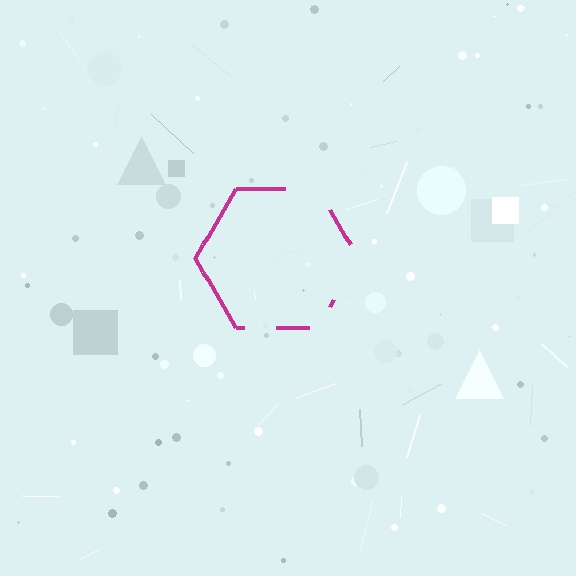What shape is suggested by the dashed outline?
The dashed outline suggests a hexagon.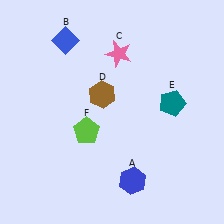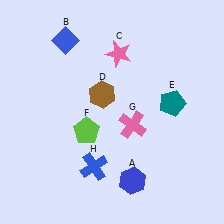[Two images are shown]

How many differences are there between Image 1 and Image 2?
There are 2 differences between the two images.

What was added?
A pink cross (G), a blue cross (H) were added in Image 2.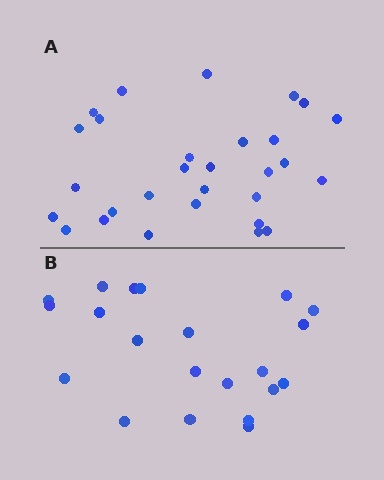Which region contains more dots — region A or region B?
Region A (the top region) has more dots.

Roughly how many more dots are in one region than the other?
Region A has roughly 8 or so more dots than region B.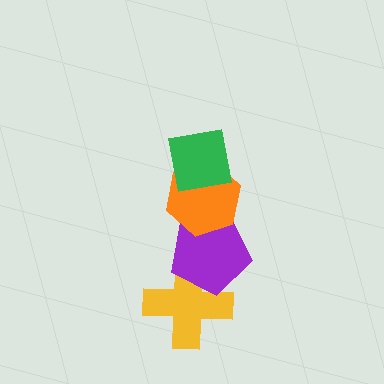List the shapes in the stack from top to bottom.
From top to bottom: the green square, the orange hexagon, the purple pentagon, the yellow cross.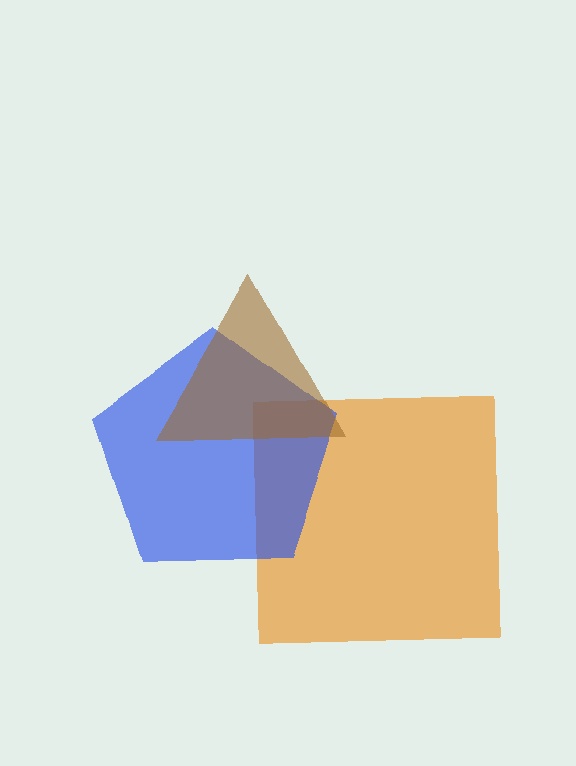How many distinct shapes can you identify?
There are 3 distinct shapes: an orange square, a blue pentagon, a brown triangle.